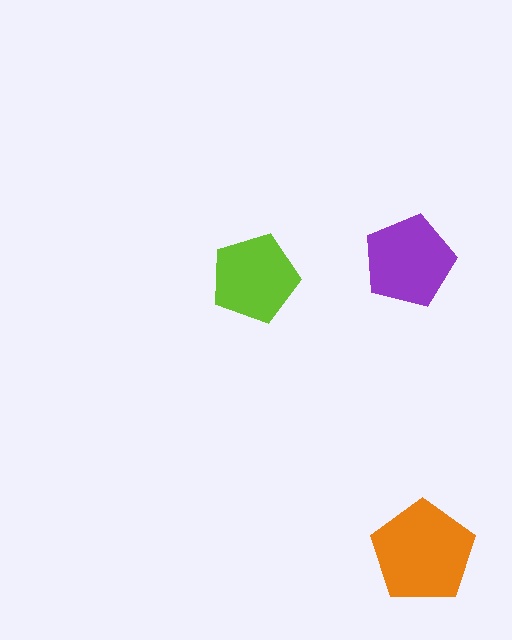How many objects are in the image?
There are 3 objects in the image.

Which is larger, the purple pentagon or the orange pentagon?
The orange one.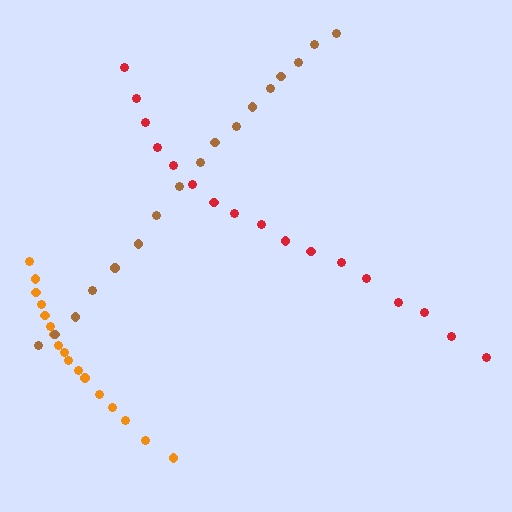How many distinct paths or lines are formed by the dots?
There are 3 distinct paths.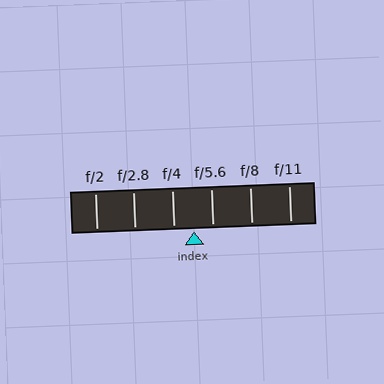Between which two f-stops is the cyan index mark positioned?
The index mark is between f/4 and f/5.6.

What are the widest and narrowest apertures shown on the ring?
The widest aperture shown is f/2 and the narrowest is f/11.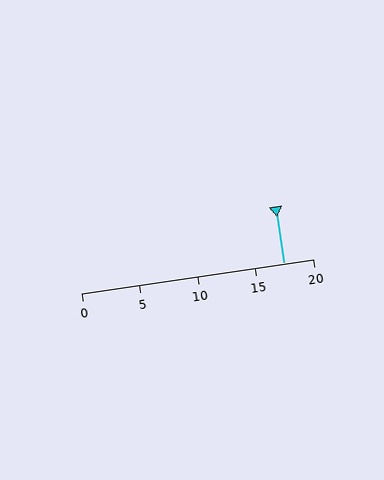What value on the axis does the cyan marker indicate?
The marker indicates approximately 17.5.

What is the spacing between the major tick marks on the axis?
The major ticks are spaced 5 apart.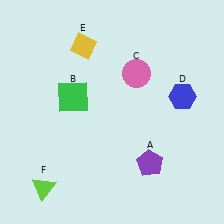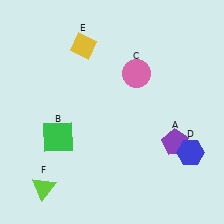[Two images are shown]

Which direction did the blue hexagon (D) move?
The blue hexagon (D) moved down.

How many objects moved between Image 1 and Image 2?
3 objects moved between the two images.